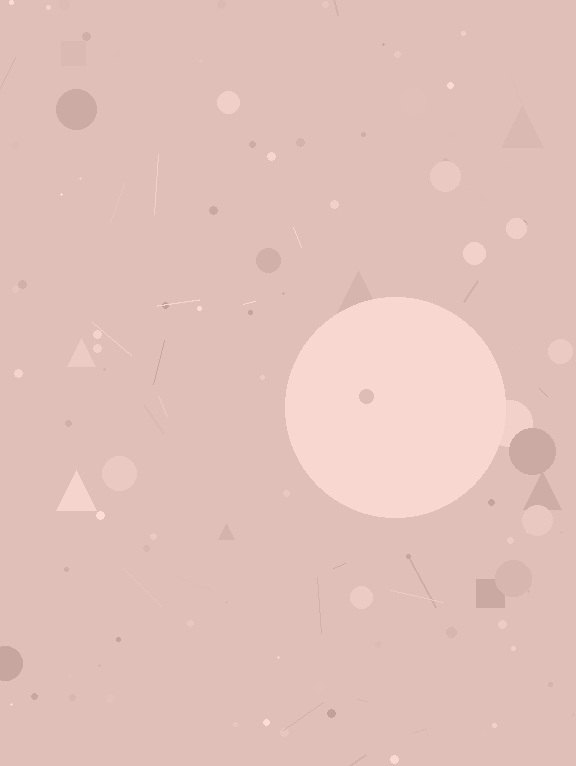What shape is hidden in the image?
A circle is hidden in the image.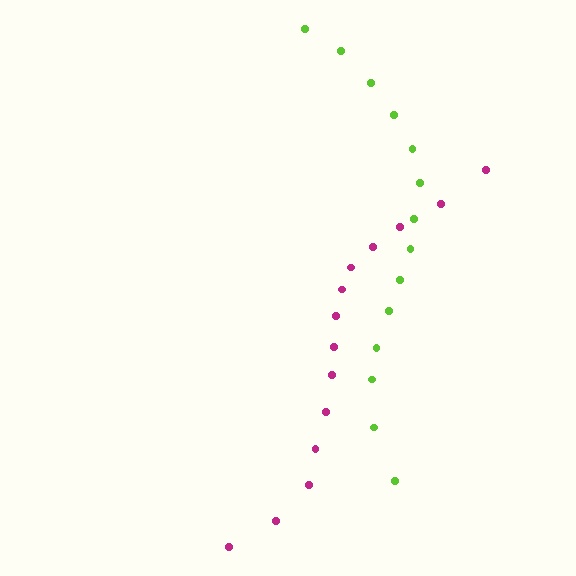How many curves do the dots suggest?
There are 2 distinct paths.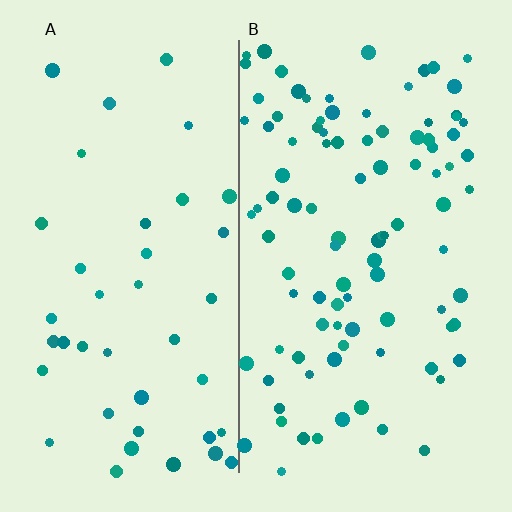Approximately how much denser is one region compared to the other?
Approximately 2.3× — region B over region A.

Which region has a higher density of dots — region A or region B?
B (the right).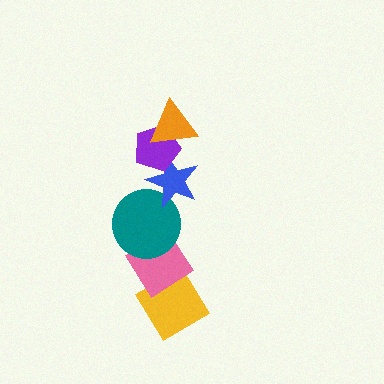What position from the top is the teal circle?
The teal circle is 4th from the top.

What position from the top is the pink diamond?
The pink diamond is 5th from the top.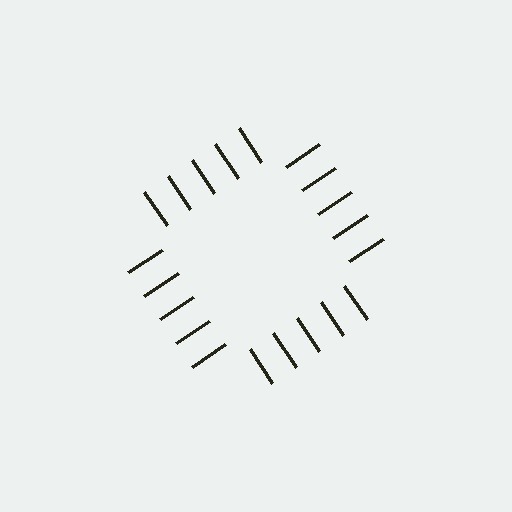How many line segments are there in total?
20 — 5 along each of the 4 edges.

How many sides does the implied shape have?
4 sides — the line-ends trace a square.